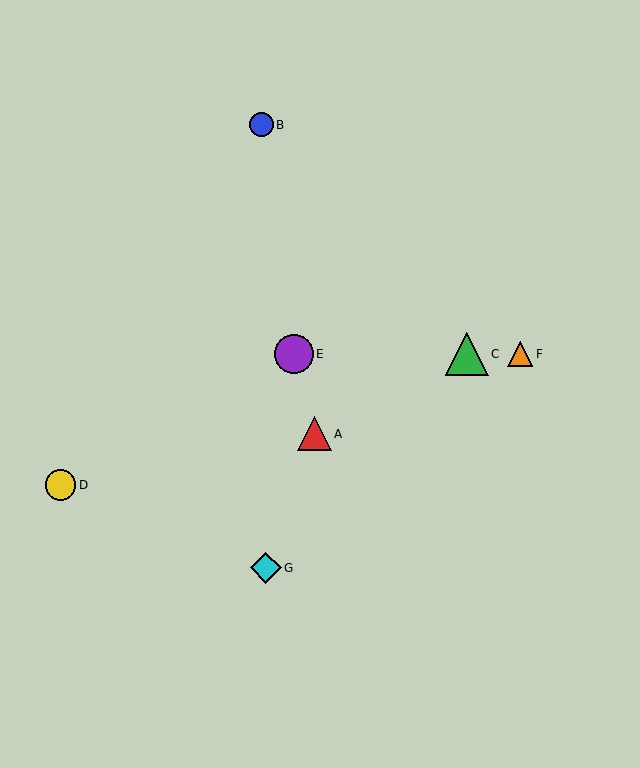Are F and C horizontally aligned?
Yes, both are at y≈354.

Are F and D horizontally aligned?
No, F is at y≈354 and D is at y≈485.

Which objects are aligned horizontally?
Objects C, E, F are aligned horizontally.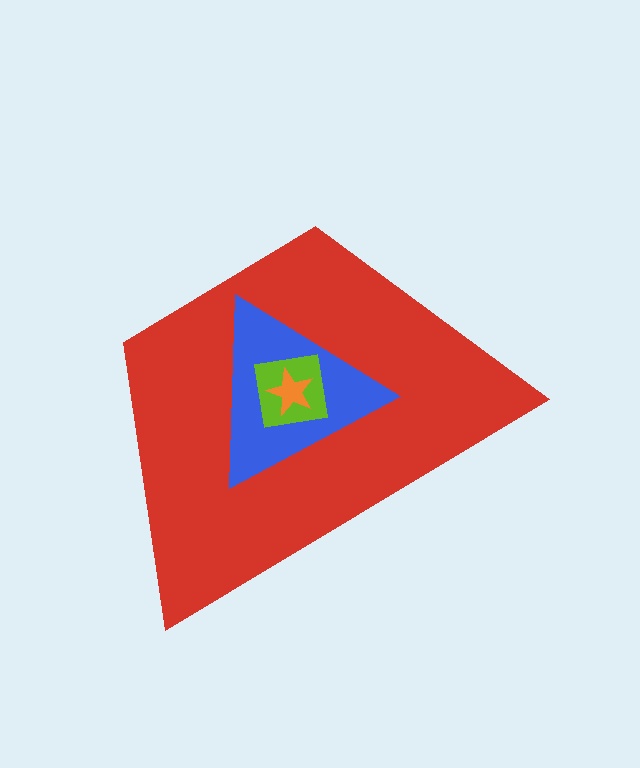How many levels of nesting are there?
4.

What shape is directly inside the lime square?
The orange star.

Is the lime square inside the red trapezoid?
Yes.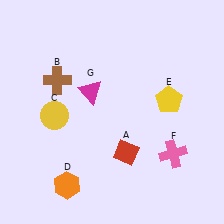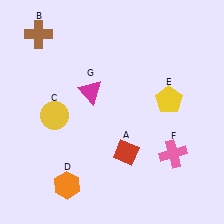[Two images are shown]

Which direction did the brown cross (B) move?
The brown cross (B) moved up.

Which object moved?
The brown cross (B) moved up.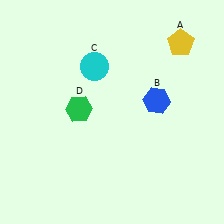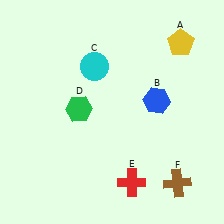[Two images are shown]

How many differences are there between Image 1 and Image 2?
There are 2 differences between the two images.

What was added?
A red cross (E), a brown cross (F) were added in Image 2.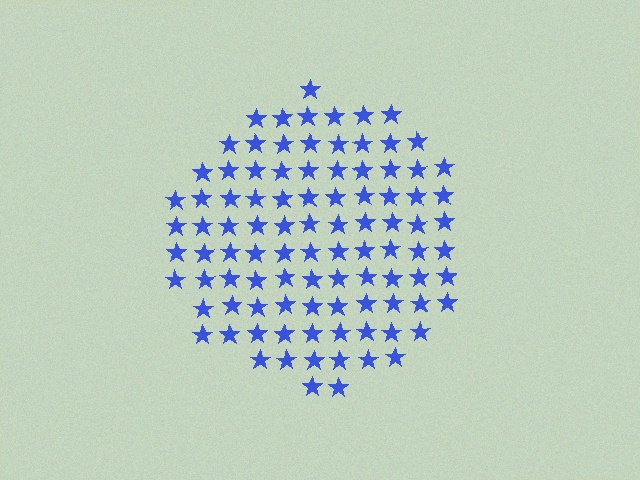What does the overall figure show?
The overall figure shows a circle.